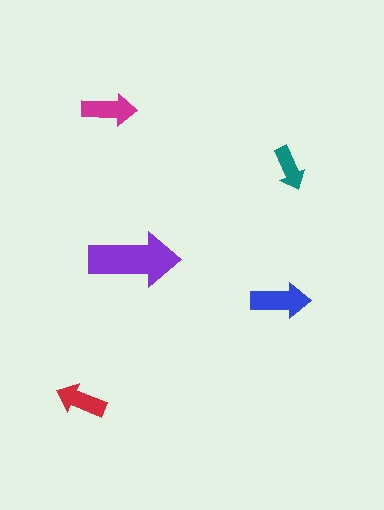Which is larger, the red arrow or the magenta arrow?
The magenta one.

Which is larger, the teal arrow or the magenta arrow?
The magenta one.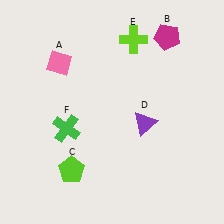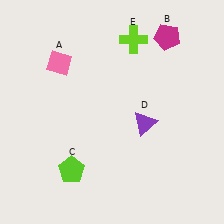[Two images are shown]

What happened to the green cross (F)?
The green cross (F) was removed in Image 2. It was in the bottom-left area of Image 1.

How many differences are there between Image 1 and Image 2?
There is 1 difference between the two images.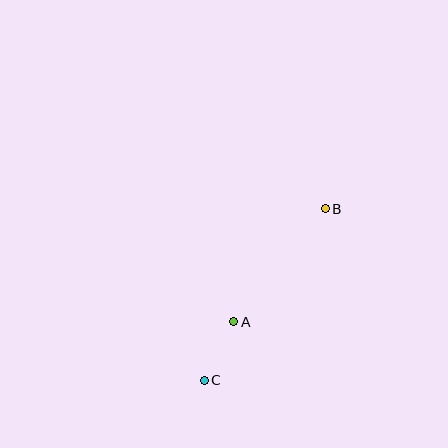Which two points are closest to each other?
Points A and C are closest to each other.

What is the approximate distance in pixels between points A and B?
The distance between A and B is approximately 146 pixels.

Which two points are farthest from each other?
Points B and C are farthest from each other.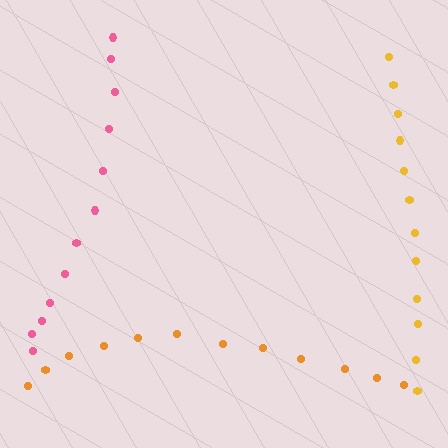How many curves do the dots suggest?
There are 3 distinct paths.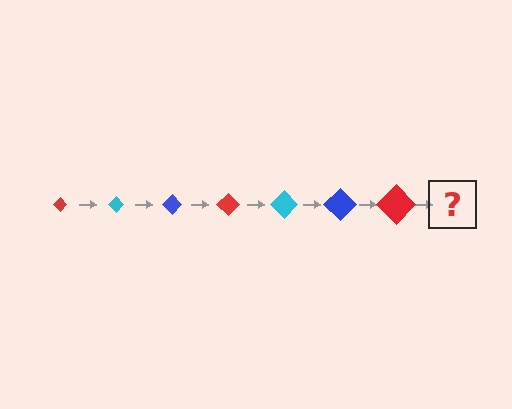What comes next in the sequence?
The next element should be a cyan diamond, larger than the previous one.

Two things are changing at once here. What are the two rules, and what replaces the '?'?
The two rules are that the diamond grows larger each step and the color cycles through red, cyan, and blue. The '?' should be a cyan diamond, larger than the previous one.